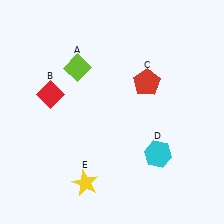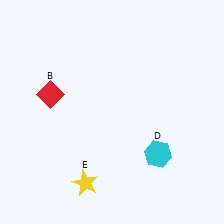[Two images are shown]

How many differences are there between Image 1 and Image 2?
There are 2 differences between the two images.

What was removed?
The lime diamond (A), the red pentagon (C) were removed in Image 2.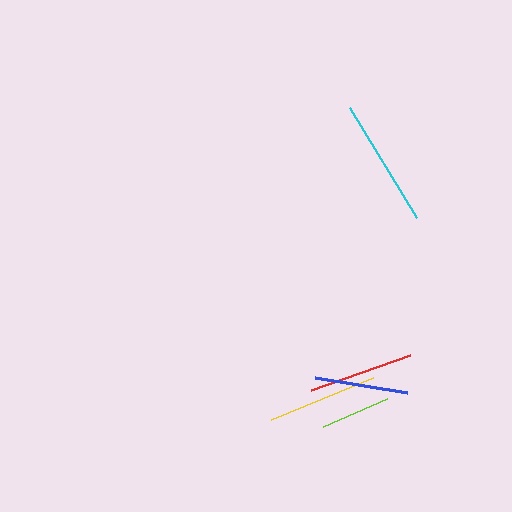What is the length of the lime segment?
The lime segment is approximately 70 pixels long.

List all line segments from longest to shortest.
From longest to shortest: cyan, yellow, red, blue, lime.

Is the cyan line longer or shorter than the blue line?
The cyan line is longer than the blue line.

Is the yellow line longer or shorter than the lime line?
The yellow line is longer than the lime line.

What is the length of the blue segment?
The blue segment is approximately 94 pixels long.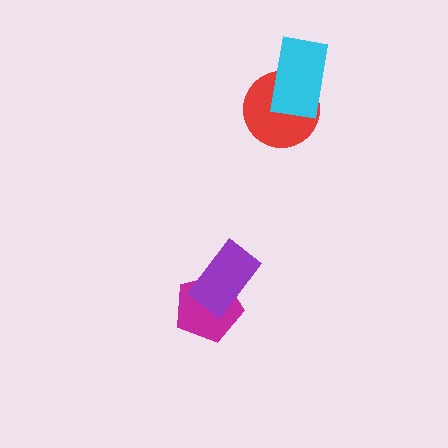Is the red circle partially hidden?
Yes, it is partially covered by another shape.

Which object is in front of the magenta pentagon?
The purple rectangle is in front of the magenta pentagon.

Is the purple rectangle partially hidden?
No, no other shape covers it.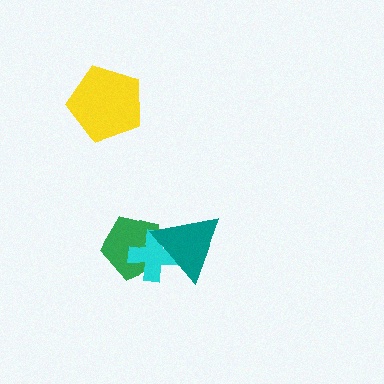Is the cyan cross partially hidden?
Yes, it is partially covered by another shape.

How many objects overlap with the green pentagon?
2 objects overlap with the green pentagon.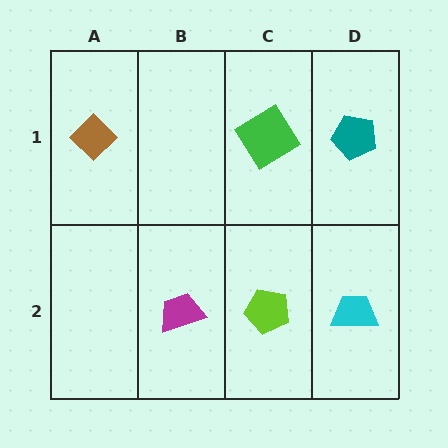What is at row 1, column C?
A green diamond.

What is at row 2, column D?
A cyan trapezoid.